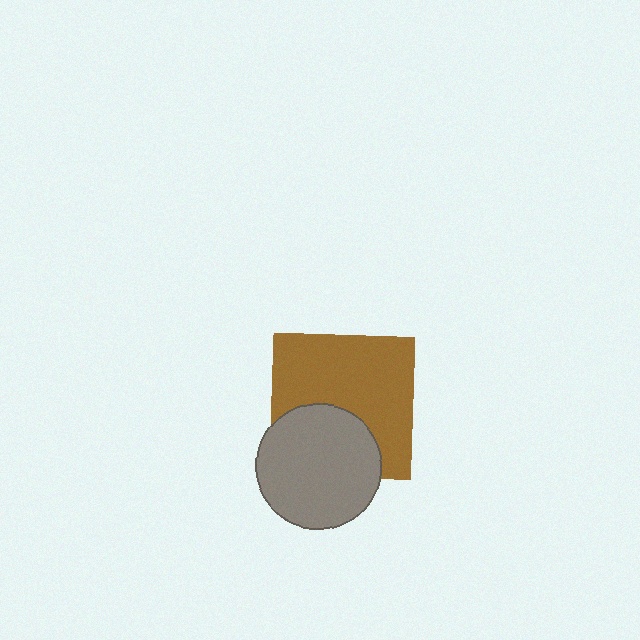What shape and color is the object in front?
The object in front is a gray circle.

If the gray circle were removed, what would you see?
You would see the complete brown square.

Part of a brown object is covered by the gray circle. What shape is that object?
It is a square.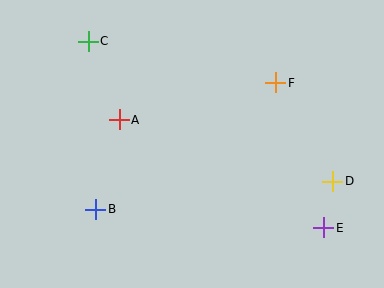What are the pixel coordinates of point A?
Point A is at (119, 120).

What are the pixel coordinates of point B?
Point B is at (96, 209).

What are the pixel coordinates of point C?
Point C is at (88, 41).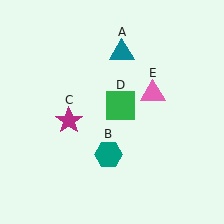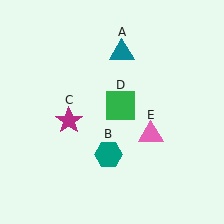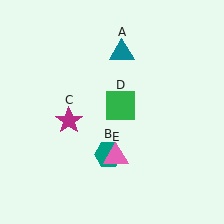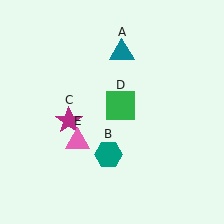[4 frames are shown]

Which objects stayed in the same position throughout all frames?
Teal triangle (object A) and teal hexagon (object B) and magenta star (object C) and green square (object D) remained stationary.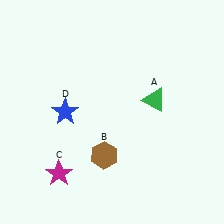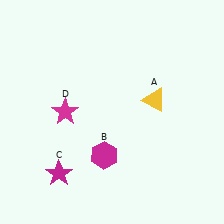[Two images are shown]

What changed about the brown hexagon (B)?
In Image 1, B is brown. In Image 2, it changed to magenta.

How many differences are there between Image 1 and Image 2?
There are 3 differences between the two images.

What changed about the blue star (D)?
In Image 1, D is blue. In Image 2, it changed to magenta.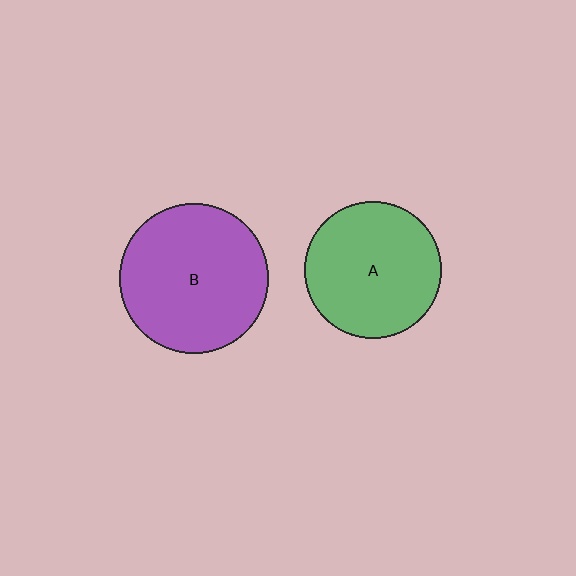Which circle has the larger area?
Circle B (purple).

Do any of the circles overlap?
No, none of the circles overlap.